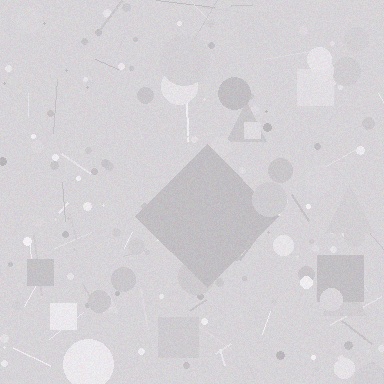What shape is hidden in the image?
A diamond is hidden in the image.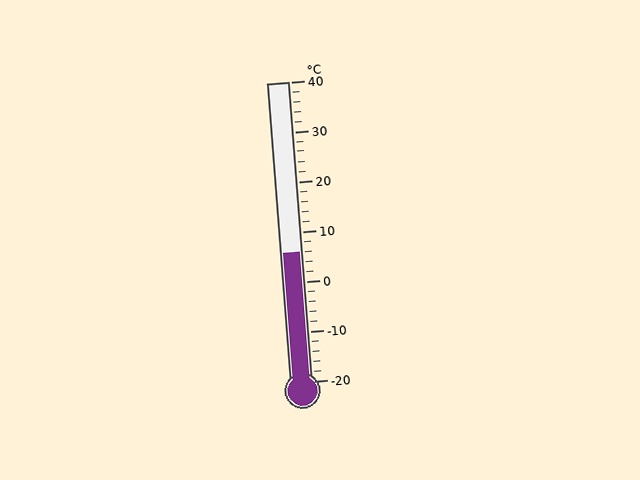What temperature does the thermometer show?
The thermometer shows approximately 6°C.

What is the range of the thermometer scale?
The thermometer scale ranges from -20°C to 40°C.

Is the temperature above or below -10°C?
The temperature is above -10°C.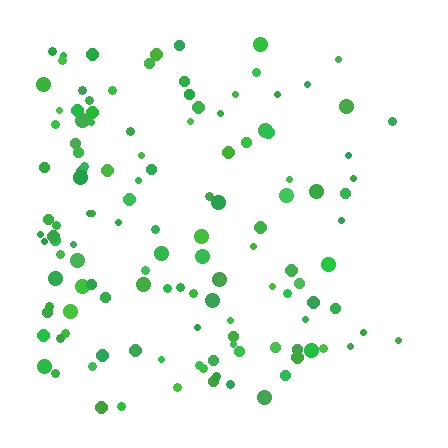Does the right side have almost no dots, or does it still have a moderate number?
Still a moderate number, just noticeably fewer than the left.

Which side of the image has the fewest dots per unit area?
The right.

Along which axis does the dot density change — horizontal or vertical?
Horizontal.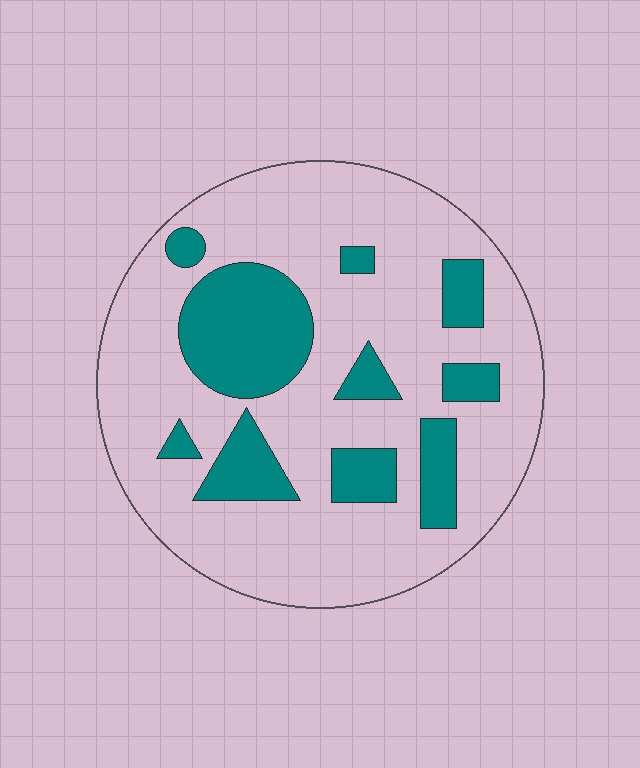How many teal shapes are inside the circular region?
10.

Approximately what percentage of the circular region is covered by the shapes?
Approximately 25%.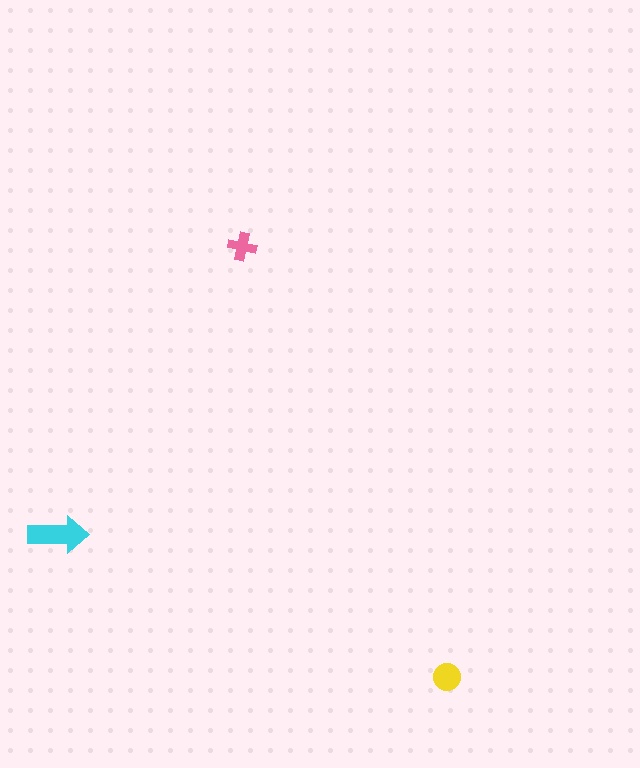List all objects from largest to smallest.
The cyan arrow, the yellow circle, the pink cross.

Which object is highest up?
The pink cross is topmost.